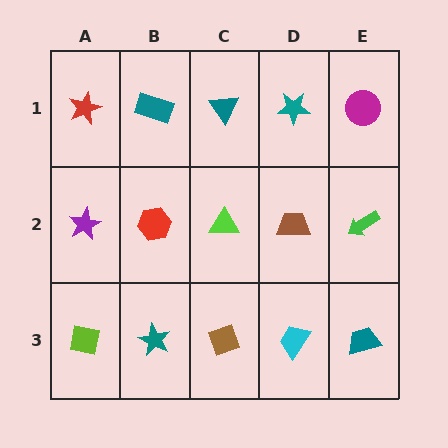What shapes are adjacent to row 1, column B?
A red hexagon (row 2, column B), a red star (row 1, column A), a teal triangle (row 1, column C).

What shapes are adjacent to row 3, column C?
A lime triangle (row 2, column C), a teal star (row 3, column B), a cyan trapezoid (row 3, column D).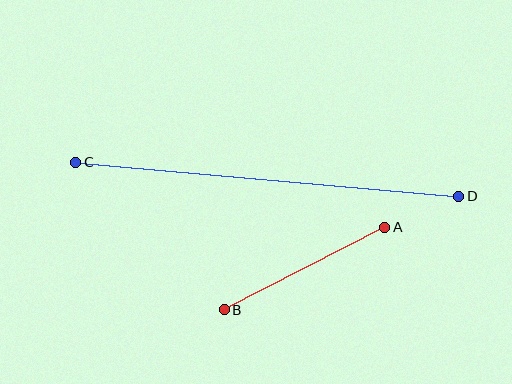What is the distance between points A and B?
The distance is approximately 180 pixels.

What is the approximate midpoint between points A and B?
The midpoint is at approximately (305, 269) pixels.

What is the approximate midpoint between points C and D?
The midpoint is at approximately (267, 179) pixels.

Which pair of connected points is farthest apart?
Points C and D are farthest apart.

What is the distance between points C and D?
The distance is approximately 384 pixels.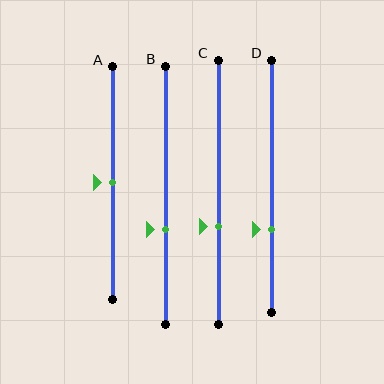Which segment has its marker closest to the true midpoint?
Segment A has its marker closest to the true midpoint.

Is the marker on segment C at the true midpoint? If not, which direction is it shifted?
No, the marker on segment C is shifted downward by about 13% of the segment length.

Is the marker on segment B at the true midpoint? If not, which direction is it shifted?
No, the marker on segment B is shifted downward by about 13% of the segment length.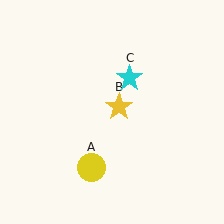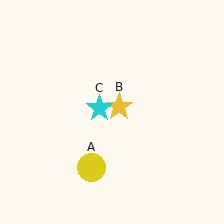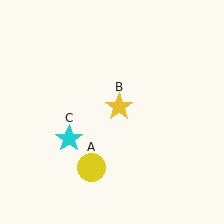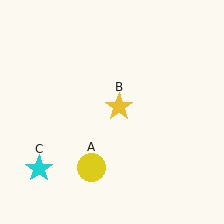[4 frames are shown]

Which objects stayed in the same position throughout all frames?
Yellow circle (object A) and yellow star (object B) remained stationary.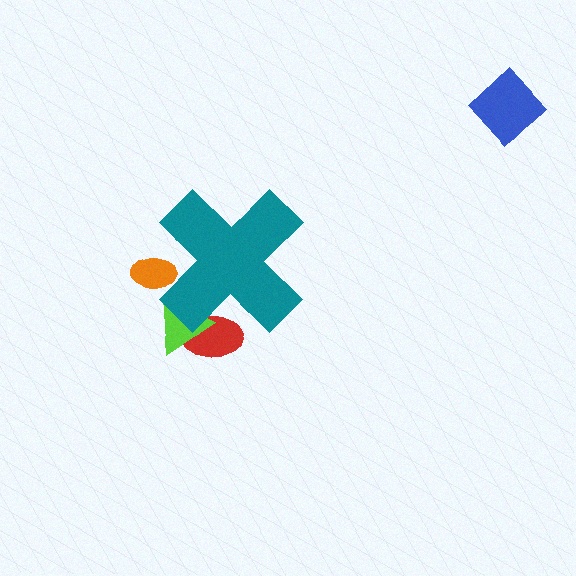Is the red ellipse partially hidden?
Yes, the red ellipse is partially hidden behind the teal cross.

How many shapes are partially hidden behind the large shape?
3 shapes are partially hidden.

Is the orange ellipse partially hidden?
Yes, the orange ellipse is partially hidden behind the teal cross.